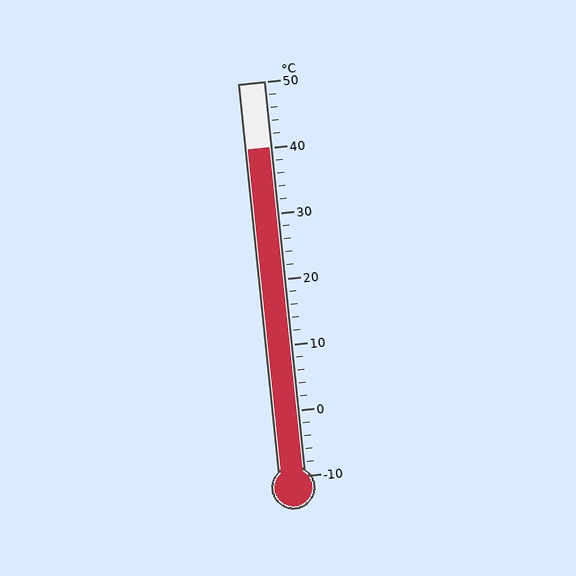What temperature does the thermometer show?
The thermometer shows approximately 40°C.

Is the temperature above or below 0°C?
The temperature is above 0°C.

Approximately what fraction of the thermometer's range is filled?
The thermometer is filled to approximately 85% of its range.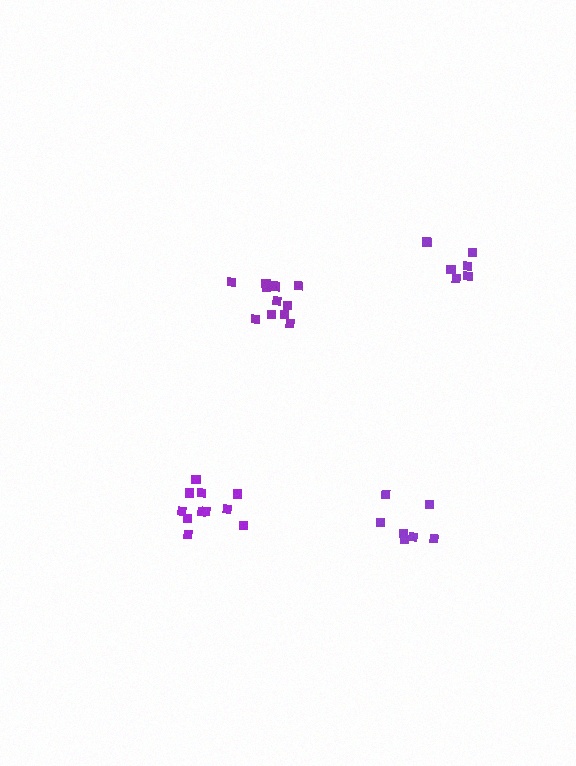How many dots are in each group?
Group 1: 7 dots, Group 2: 11 dots, Group 3: 7 dots, Group 4: 11 dots (36 total).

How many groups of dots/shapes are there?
There are 4 groups.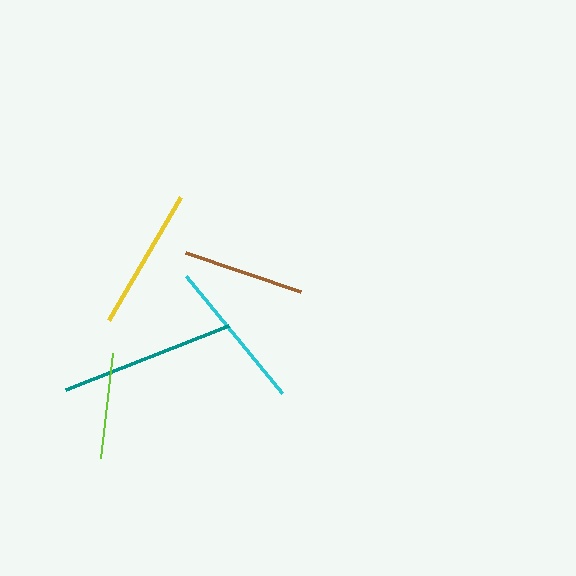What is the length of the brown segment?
The brown segment is approximately 122 pixels long.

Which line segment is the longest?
The teal line is the longest at approximately 175 pixels.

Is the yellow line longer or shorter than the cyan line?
The cyan line is longer than the yellow line.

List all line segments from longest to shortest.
From longest to shortest: teal, cyan, yellow, brown, lime.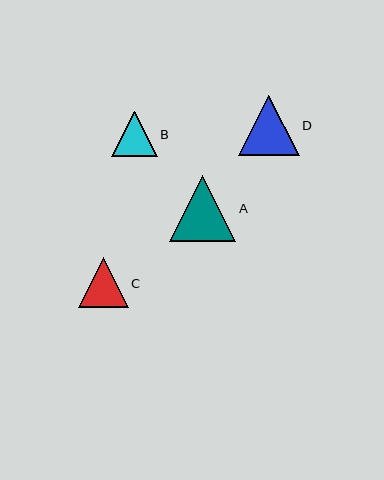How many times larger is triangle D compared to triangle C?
Triangle D is approximately 1.2 times the size of triangle C.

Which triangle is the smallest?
Triangle B is the smallest with a size of approximately 45 pixels.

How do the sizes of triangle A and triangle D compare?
Triangle A and triangle D are approximately the same size.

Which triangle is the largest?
Triangle A is the largest with a size of approximately 66 pixels.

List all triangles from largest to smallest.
From largest to smallest: A, D, C, B.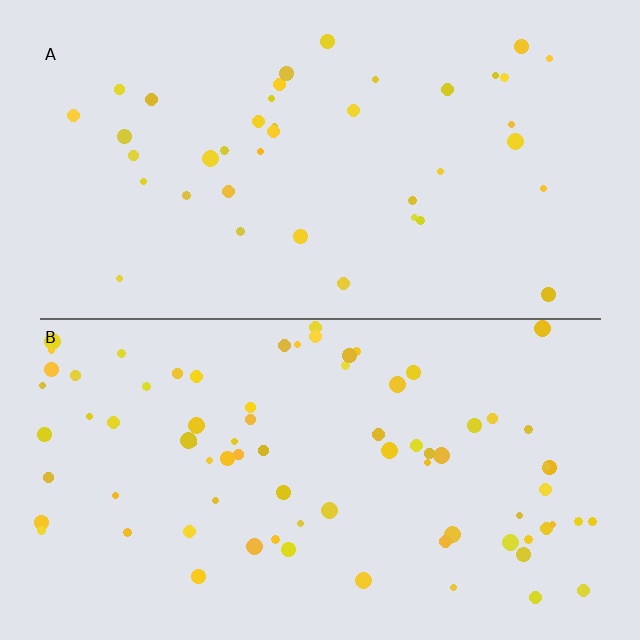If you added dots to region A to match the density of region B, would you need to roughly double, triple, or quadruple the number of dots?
Approximately double.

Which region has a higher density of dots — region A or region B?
B (the bottom).